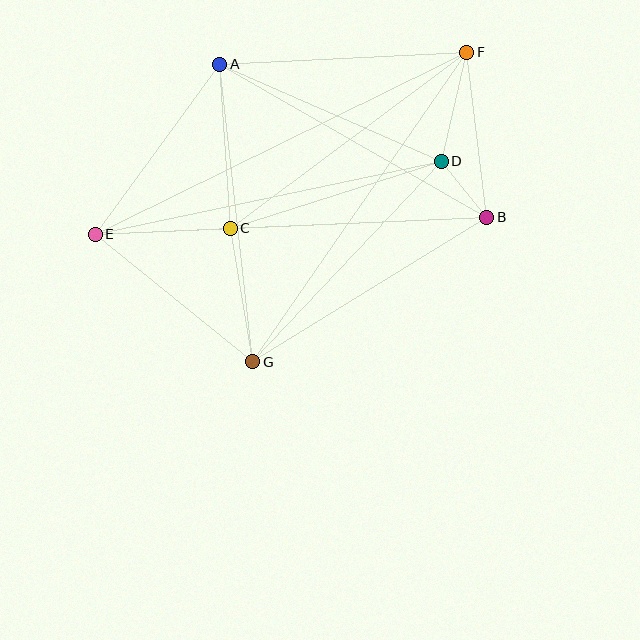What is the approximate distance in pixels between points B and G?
The distance between B and G is approximately 275 pixels.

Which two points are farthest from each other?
Points E and F are farthest from each other.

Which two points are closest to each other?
Points B and D are closest to each other.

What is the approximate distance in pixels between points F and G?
The distance between F and G is approximately 376 pixels.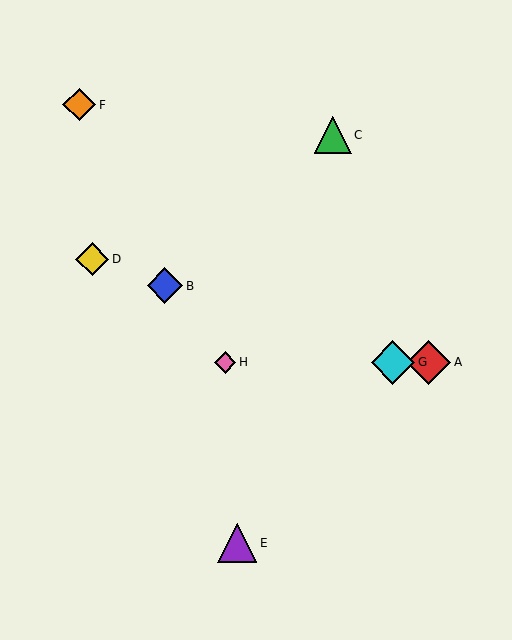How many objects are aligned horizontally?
3 objects (A, G, H) are aligned horizontally.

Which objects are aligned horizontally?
Objects A, G, H are aligned horizontally.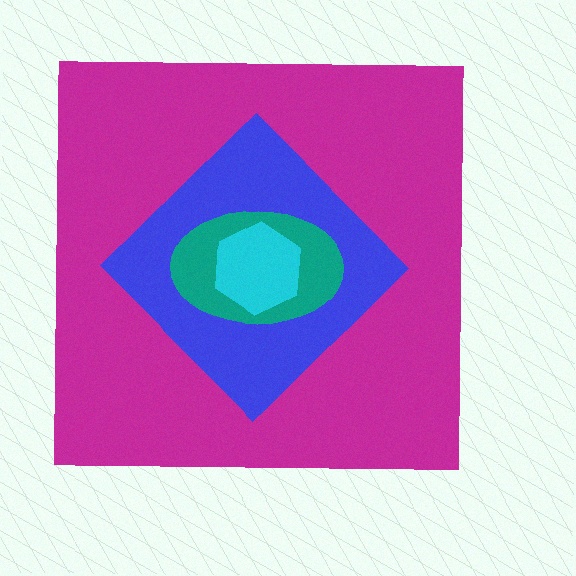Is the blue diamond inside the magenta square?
Yes.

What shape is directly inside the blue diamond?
The teal ellipse.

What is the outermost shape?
The magenta square.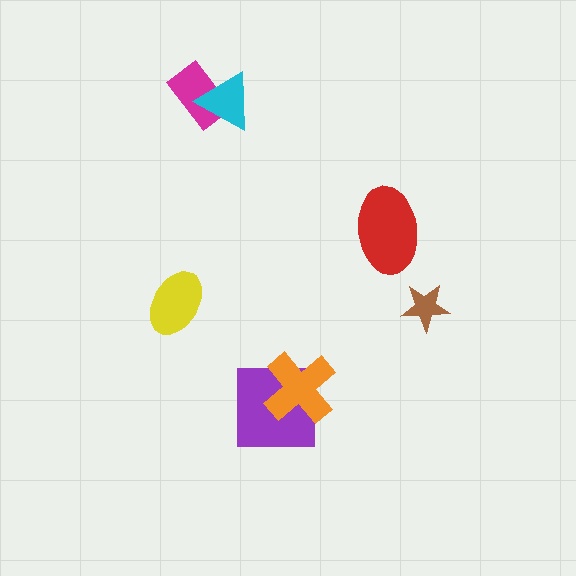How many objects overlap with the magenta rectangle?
1 object overlaps with the magenta rectangle.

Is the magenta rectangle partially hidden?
Yes, it is partially covered by another shape.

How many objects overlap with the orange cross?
1 object overlaps with the orange cross.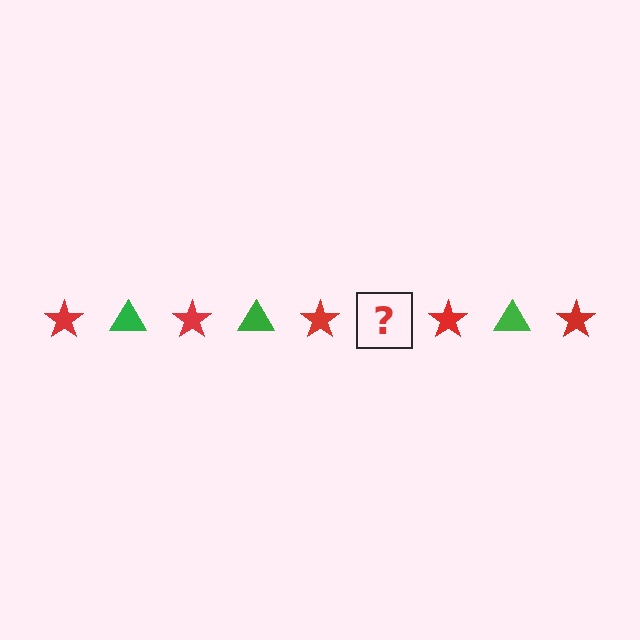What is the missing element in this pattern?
The missing element is a green triangle.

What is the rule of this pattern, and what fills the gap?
The rule is that the pattern alternates between red star and green triangle. The gap should be filled with a green triangle.